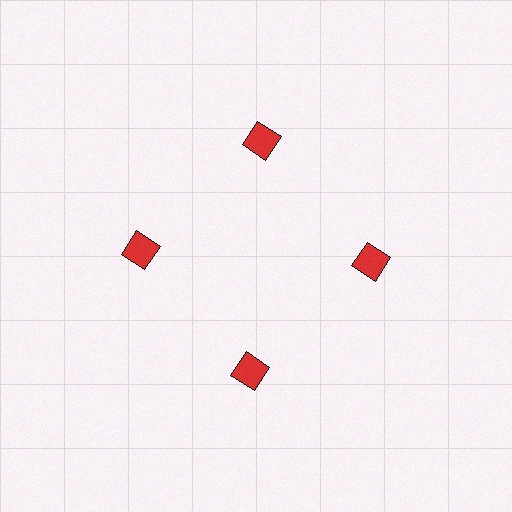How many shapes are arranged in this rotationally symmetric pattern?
There are 4 shapes, arranged in 4 groups of 1.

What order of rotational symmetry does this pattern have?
This pattern has 4-fold rotational symmetry.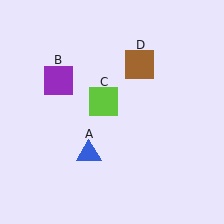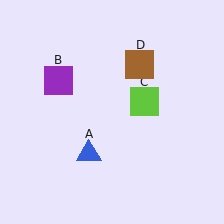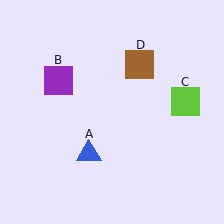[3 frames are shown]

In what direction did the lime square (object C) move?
The lime square (object C) moved right.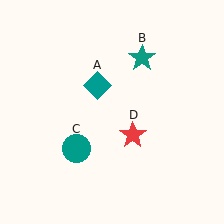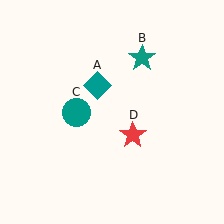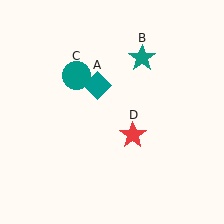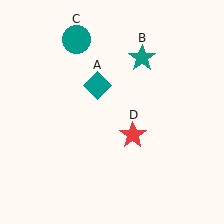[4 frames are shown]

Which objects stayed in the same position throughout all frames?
Teal diamond (object A) and teal star (object B) and red star (object D) remained stationary.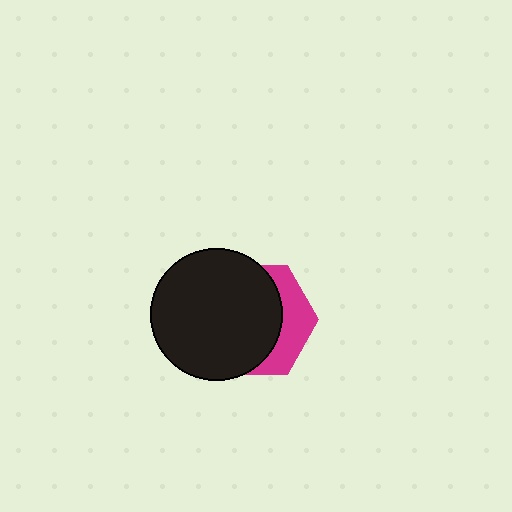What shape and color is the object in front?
The object in front is a black circle.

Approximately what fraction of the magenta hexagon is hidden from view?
Roughly 69% of the magenta hexagon is hidden behind the black circle.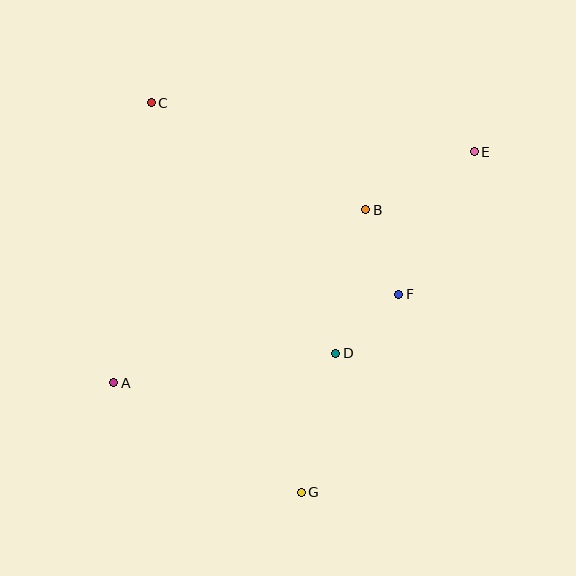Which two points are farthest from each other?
Points A and E are farthest from each other.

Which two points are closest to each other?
Points D and F are closest to each other.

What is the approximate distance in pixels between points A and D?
The distance between A and D is approximately 224 pixels.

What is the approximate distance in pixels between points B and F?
The distance between B and F is approximately 91 pixels.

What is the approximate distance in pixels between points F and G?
The distance between F and G is approximately 220 pixels.